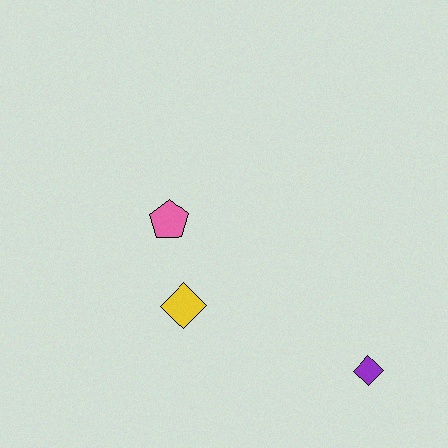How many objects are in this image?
There are 3 objects.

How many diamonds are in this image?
There are 2 diamonds.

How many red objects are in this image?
There are no red objects.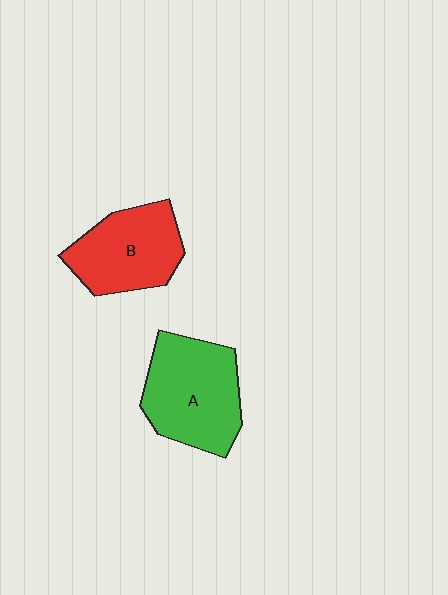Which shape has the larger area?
Shape A (green).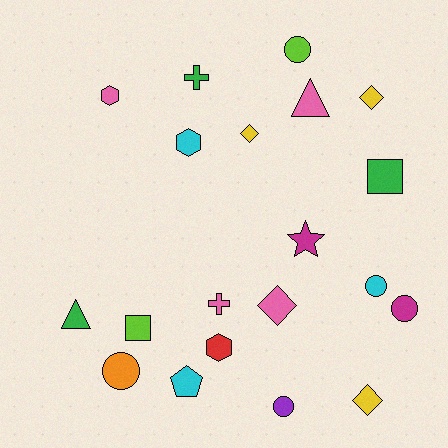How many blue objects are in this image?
There are no blue objects.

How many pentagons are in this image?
There is 1 pentagon.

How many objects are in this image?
There are 20 objects.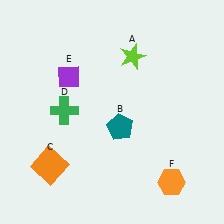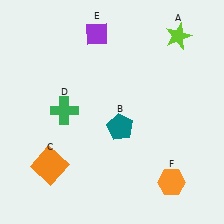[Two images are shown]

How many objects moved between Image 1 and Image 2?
2 objects moved between the two images.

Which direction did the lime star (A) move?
The lime star (A) moved right.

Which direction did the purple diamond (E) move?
The purple diamond (E) moved up.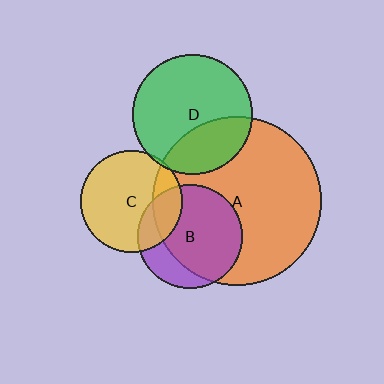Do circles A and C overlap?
Yes.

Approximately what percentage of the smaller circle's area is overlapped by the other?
Approximately 20%.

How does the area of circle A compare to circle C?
Approximately 2.7 times.